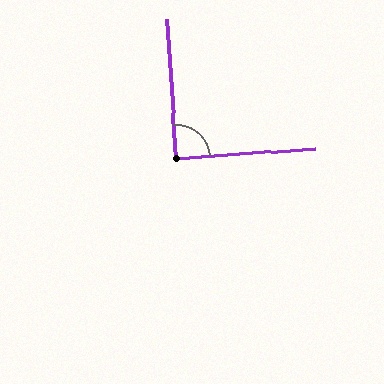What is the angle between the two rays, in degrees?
Approximately 90 degrees.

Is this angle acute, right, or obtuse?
It is approximately a right angle.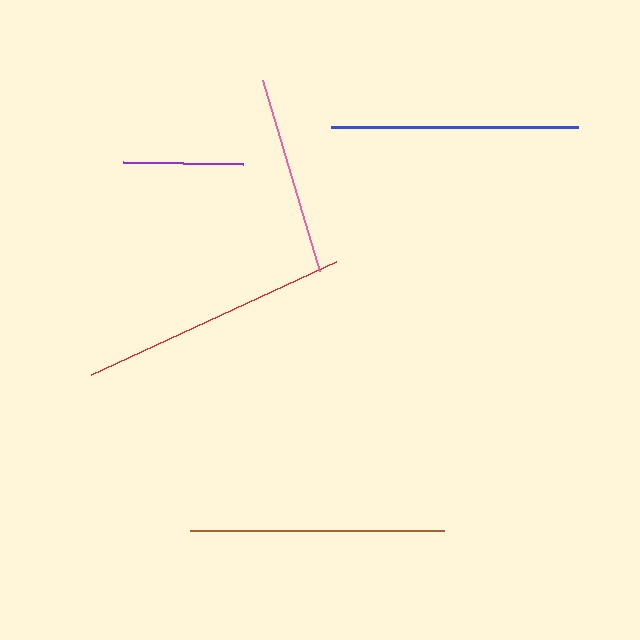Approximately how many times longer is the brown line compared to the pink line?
The brown line is approximately 1.3 times the length of the pink line.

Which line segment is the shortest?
The purple line is the shortest at approximately 120 pixels.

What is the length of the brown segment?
The brown segment is approximately 254 pixels long.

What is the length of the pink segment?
The pink segment is approximately 199 pixels long.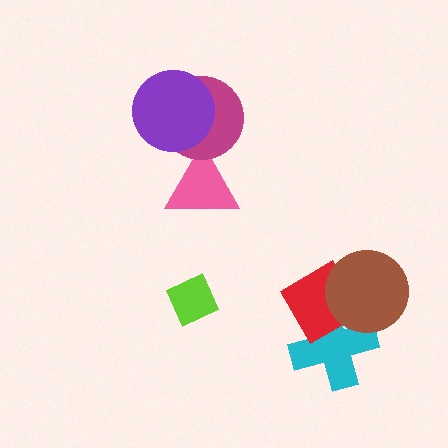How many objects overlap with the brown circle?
2 objects overlap with the brown circle.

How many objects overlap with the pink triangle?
1 object overlaps with the pink triangle.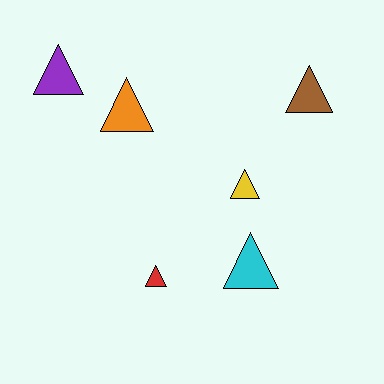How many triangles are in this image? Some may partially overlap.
There are 6 triangles.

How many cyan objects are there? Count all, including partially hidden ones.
There is 1 cyan object.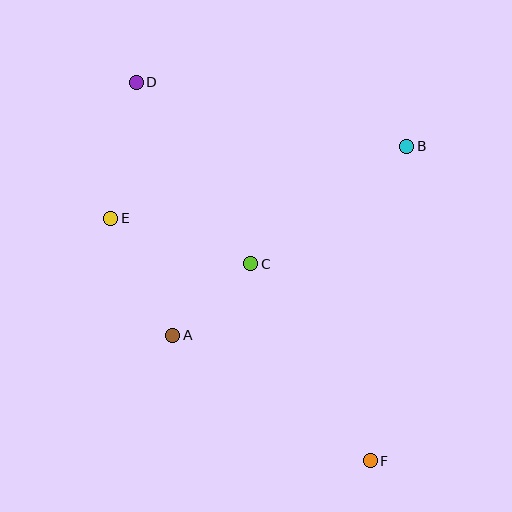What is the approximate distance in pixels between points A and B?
The distance between A and B is approximately 301 pixels.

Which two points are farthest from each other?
Points D and F are farthest from each other.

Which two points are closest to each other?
Points A and C are closest to each other.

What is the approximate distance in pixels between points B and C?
The distance between B and C is approximately 195 pixels.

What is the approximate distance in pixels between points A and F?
The distance between A and F is approximately 234 pixels.